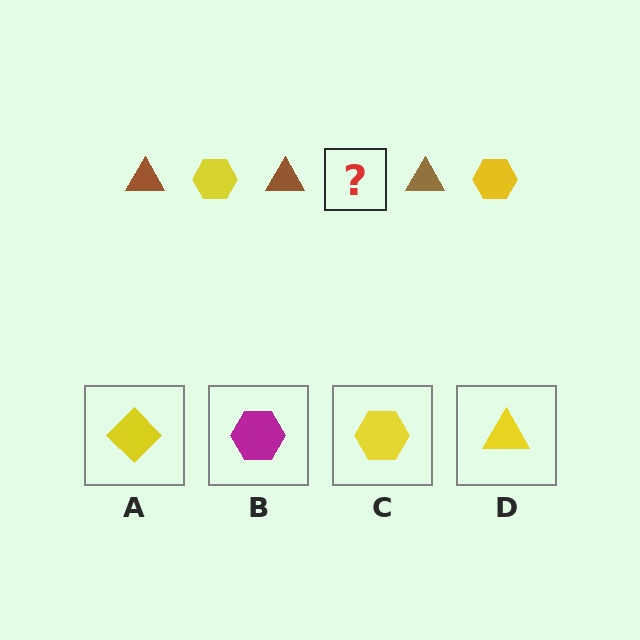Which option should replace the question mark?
Option C.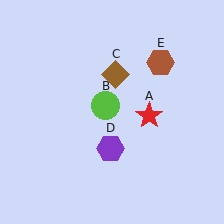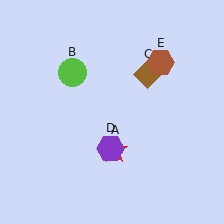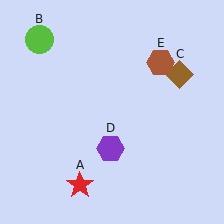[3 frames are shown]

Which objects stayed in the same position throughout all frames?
Purple hexagon (object D) and brown hexagon (object E) remained stationary.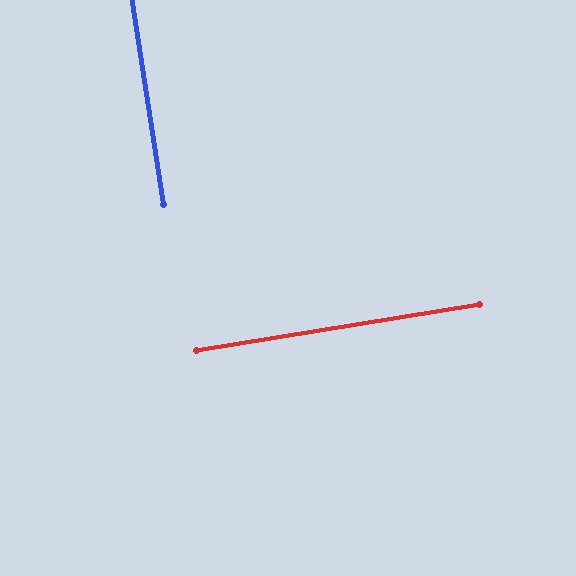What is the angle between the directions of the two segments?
Approximately 89 degrees.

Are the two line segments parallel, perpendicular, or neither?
Perpendicular — they meet at approximately 89°.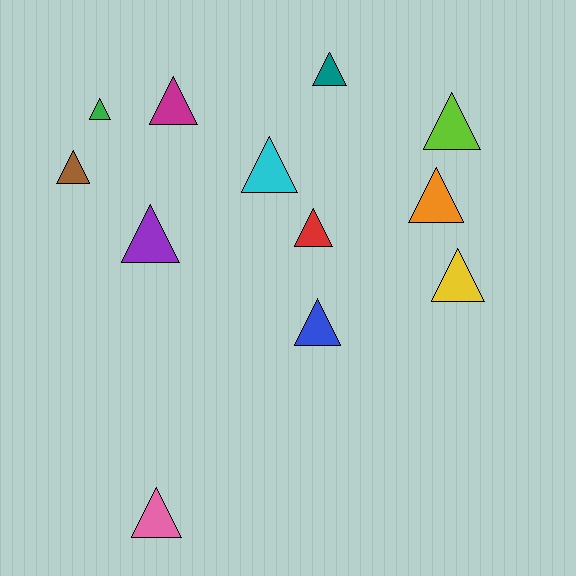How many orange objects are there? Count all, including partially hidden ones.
There is 1 orange object.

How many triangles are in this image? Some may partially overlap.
There are 12 triangles.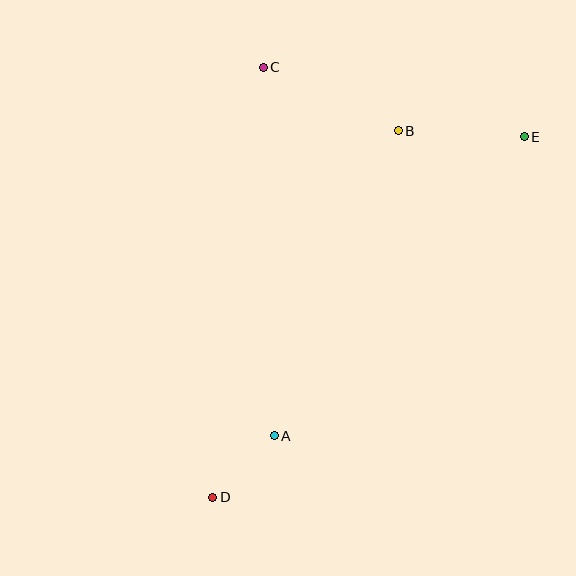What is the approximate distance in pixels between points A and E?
The distance between A and E is approximately 390 pixels.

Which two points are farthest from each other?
Points D and E are farthest from each other.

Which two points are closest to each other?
Points A and D are closest to each other.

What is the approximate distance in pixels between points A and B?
The distance between A and B is approximately 330 pixels.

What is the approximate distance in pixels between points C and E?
The distance between C and E is approximately 270 pixels.